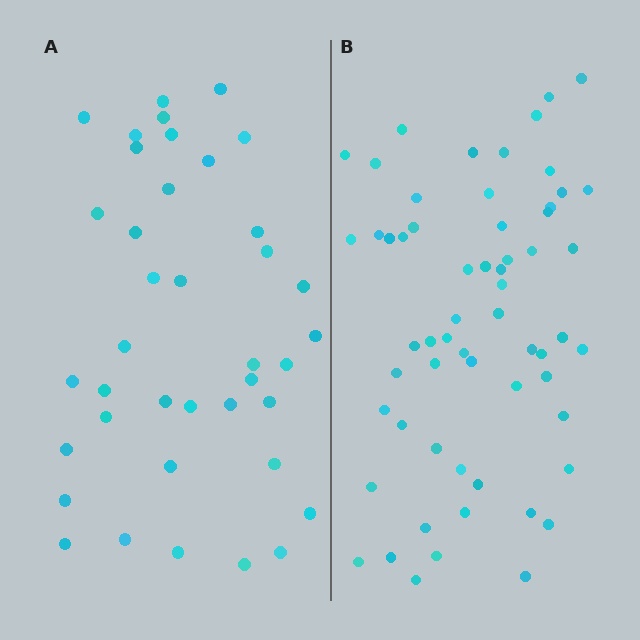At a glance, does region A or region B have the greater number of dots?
Region B (the right region) has more dots.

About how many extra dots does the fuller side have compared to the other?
Region B has approximately 20 more dots than region A.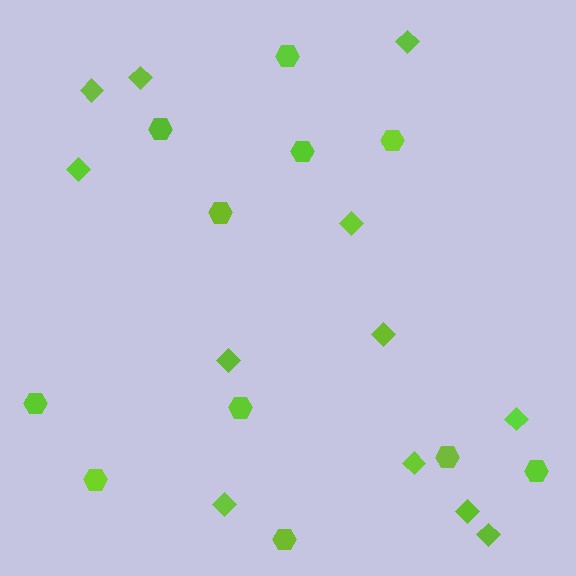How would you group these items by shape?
There are 2 groups: one group of diamonds (12) and one group of hexagons (11).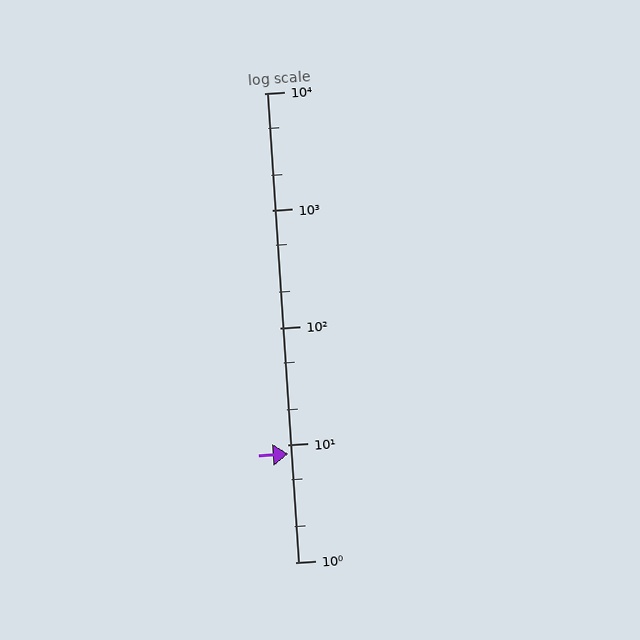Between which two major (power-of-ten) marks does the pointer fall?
The pointer is between 1 and 10.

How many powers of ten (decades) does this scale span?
The scale spans 4 decades, from 1 to 10000.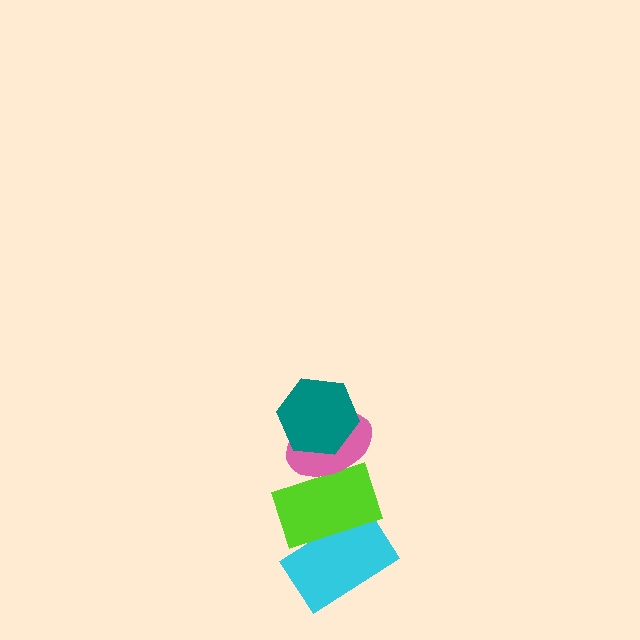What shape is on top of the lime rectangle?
The pink ellipse is on top of the lime rectangle.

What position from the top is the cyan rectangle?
The cyan rectangle is 4th from the top.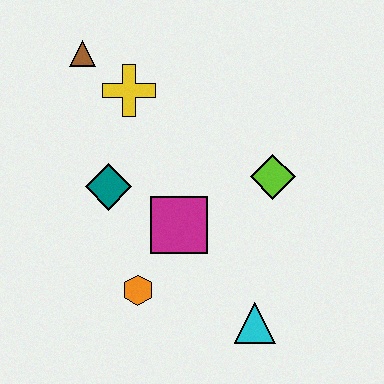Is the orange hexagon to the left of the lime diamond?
Yes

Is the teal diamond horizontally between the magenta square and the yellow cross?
No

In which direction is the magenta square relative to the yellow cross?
The magenta square is below the yellow cross.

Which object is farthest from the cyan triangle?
The brown triangle is farthest from the cyan triangle.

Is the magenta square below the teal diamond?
Yes